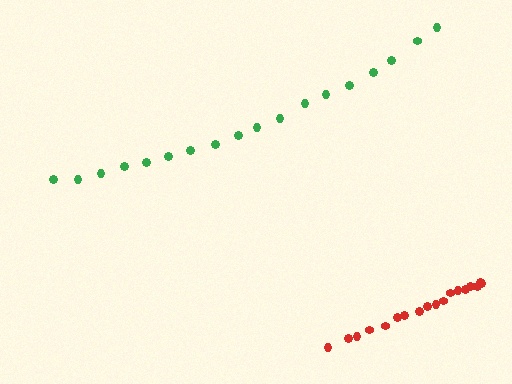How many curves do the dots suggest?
There are 2 distinct paths.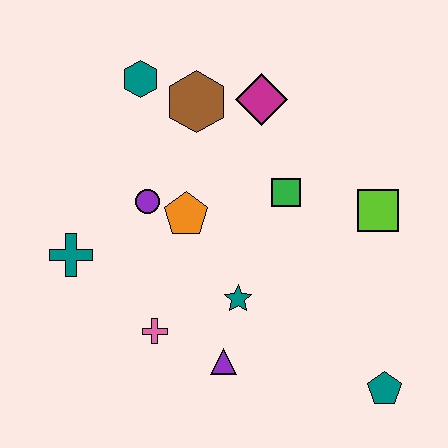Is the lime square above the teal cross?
Yes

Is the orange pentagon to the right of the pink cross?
Yes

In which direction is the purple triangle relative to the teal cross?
The purple triangle is to the right of the teal cross.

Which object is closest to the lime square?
The green square is closest to the lime square.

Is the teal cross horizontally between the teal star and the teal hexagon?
No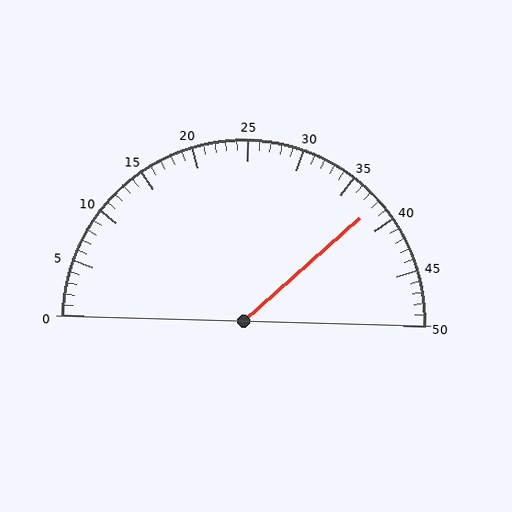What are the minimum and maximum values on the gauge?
The gauge ranges from 0 to 50.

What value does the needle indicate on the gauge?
The needle indicates approximately 38.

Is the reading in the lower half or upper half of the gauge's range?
The reading is in the upper half of the range (0 to 50).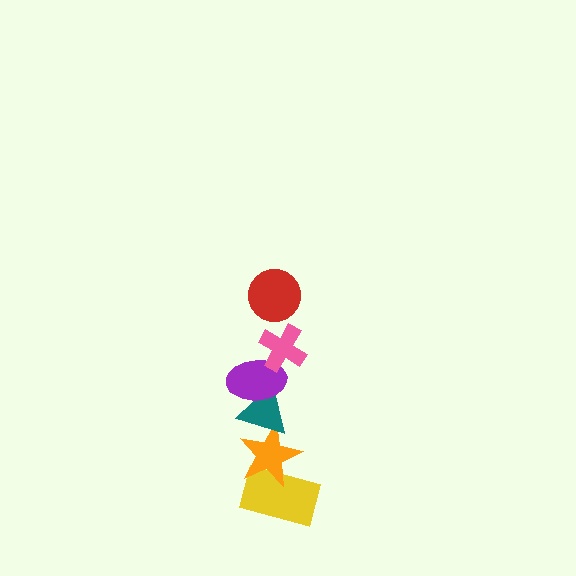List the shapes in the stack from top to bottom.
From top to bottom: the red circle, the pink cross, the purple ellipse, the teal triangle, the orange star, the yellow rectangle.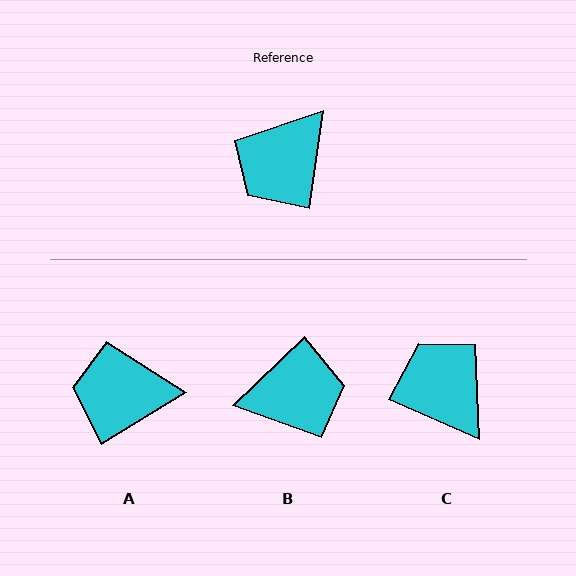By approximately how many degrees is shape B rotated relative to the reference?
Approximately 142 degrees counter-clockwise.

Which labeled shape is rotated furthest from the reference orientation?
B, about 142 degrees away.